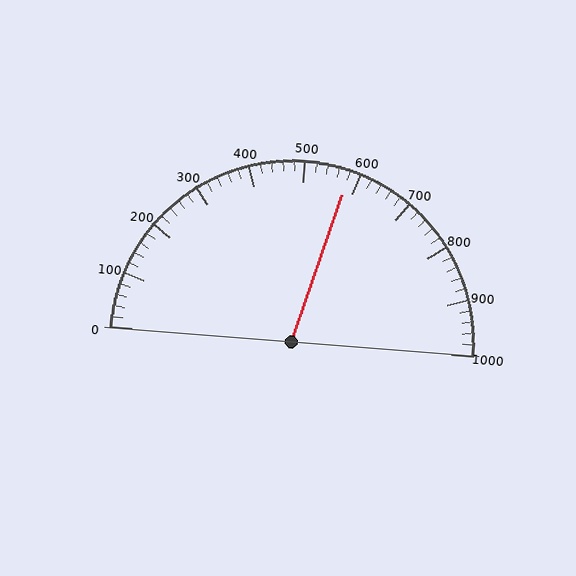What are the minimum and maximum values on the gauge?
The gauge ranges from 0 to 1000.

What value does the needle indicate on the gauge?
The needle indicates approximately 580.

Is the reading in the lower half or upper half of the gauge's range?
The reading is in the upper half of the range (0 to 1000).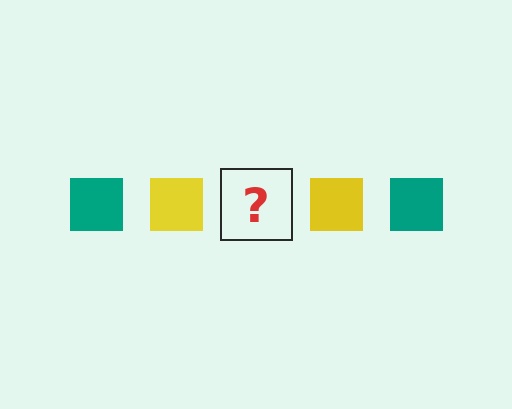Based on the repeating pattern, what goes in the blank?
The blank should be a teal square.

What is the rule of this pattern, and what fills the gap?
The rule is that the pattern cycles through teal, yellow squares. The gap should be filled with a teal square.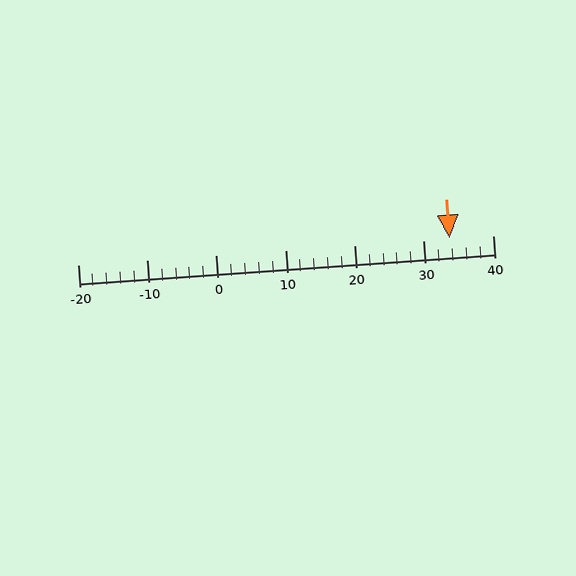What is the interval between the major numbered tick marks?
The major tick marks are spaced 10 units apart.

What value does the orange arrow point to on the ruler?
The orange arrow points to approximately 34.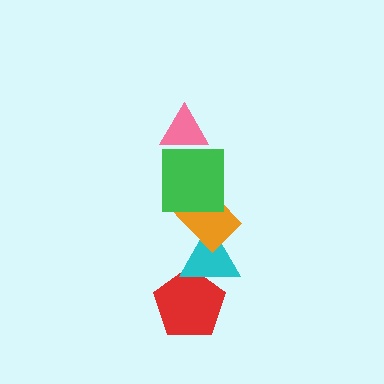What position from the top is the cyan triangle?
The cyan triangle is 4th from the top.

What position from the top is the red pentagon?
The red pentagon is 5th from the top.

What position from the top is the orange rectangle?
The orange rectangle is 3rd from the top.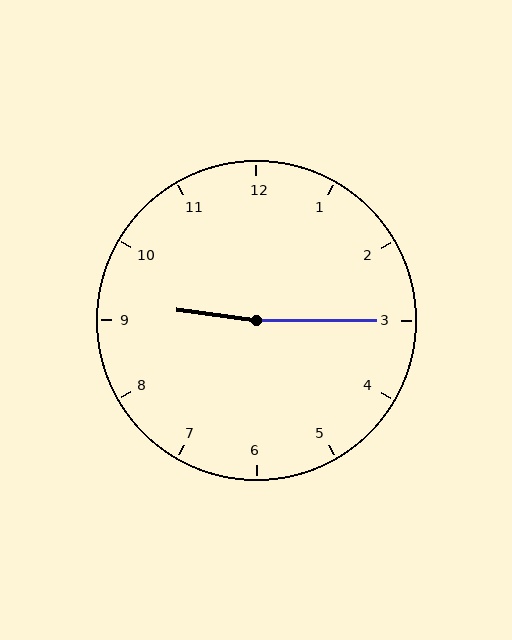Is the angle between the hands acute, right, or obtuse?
It is obtuse.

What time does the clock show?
9:15.